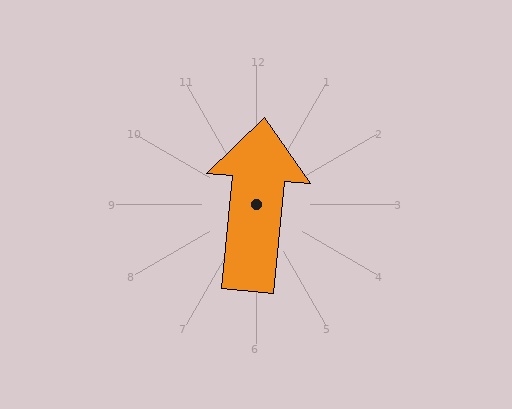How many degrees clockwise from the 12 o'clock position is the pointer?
Approximately 6 degrees.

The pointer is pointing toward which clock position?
Roughly 12 o'clock.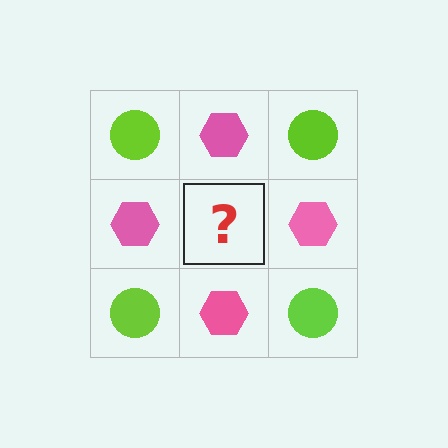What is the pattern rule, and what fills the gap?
The rule is that it alternates lime circle and pink hexagon in a checkerboard pattern. The gap should be filled with a lime circle.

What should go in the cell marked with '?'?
The missing cell should contain a lime circle.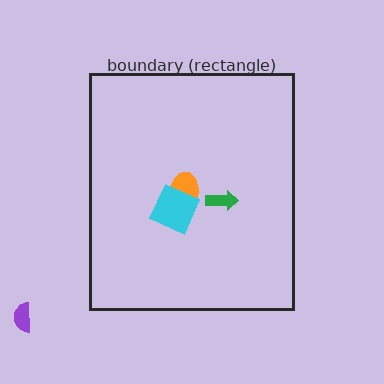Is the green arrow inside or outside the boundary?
Inside.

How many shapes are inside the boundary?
3 inside, 1 outside.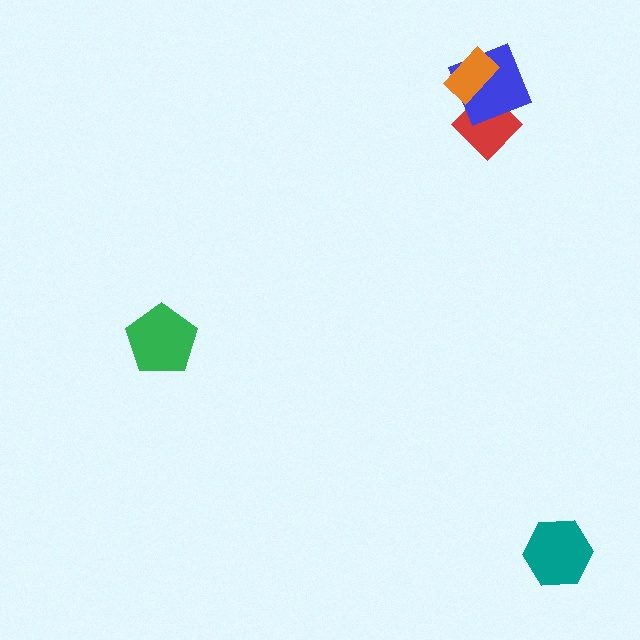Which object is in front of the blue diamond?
The orange rectangle is in front of the blue diamond.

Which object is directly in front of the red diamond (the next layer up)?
The blue diamond is directly in front of the red diamond.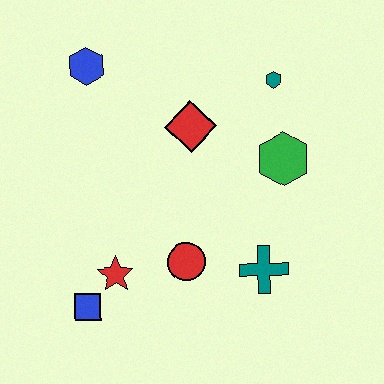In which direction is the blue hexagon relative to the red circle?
The blue hexagon is above the red circle.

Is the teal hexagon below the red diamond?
No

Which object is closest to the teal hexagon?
The green hexagon is closest to the teal hexagon.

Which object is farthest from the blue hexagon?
The teal cross is farthest from the blue hexagon.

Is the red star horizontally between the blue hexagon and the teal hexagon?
Yes